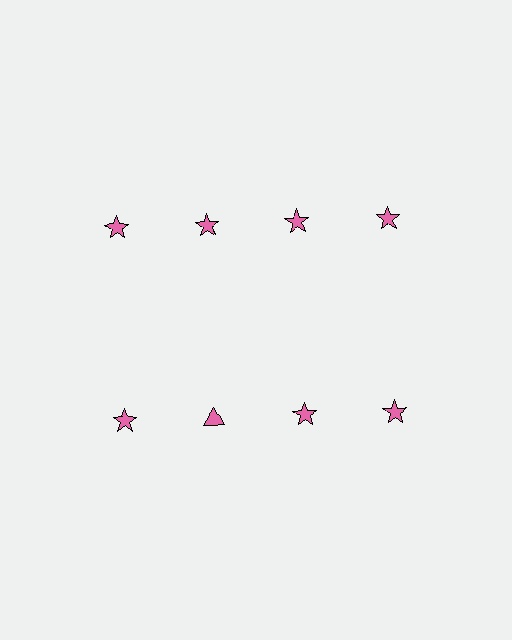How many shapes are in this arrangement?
There are 8 shapes arranged in a grid pattern.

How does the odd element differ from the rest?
It has a different shape: triangle instead of star.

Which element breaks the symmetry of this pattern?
The pink triangle in the second row, second from left column breaks the symmetry. All other shapes are pink stars.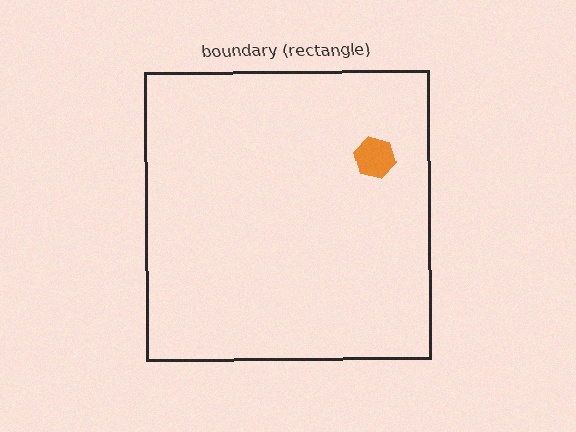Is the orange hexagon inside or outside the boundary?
Inside.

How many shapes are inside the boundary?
1 inside, 0 outside.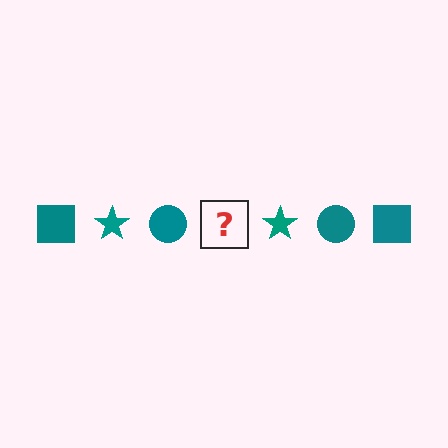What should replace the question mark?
The question mark should be replaced with a teal square.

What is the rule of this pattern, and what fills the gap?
The rule is that the pattern cycles through square, star, circle shapes in teal. The gap should be filled with a teal square.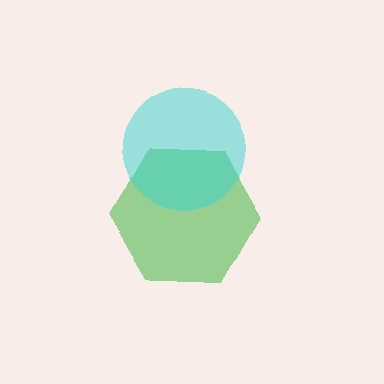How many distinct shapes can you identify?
There are 2 distinct shapes: a green hexagon, a cyan circle.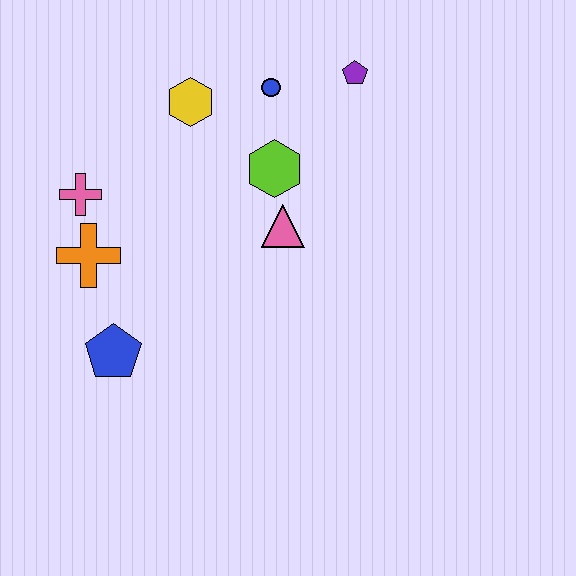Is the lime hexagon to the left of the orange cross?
No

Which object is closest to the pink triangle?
The lime hexagon is closest to the pink triangle.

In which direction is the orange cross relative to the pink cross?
The orange cross is below the pink cross.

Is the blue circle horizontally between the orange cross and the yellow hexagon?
No